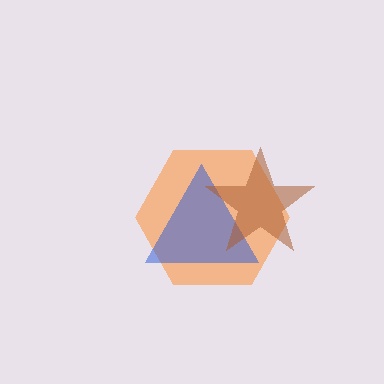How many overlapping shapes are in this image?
There are 3 overlapping shapes in the image.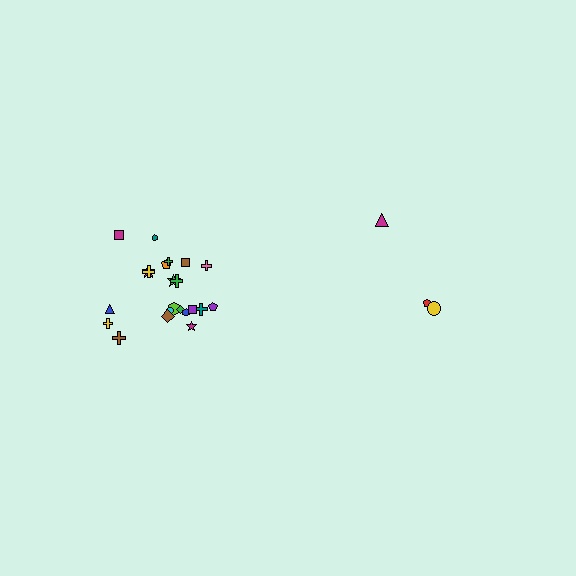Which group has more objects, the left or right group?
The left group.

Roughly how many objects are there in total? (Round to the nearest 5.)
Roughly 25 objects in total.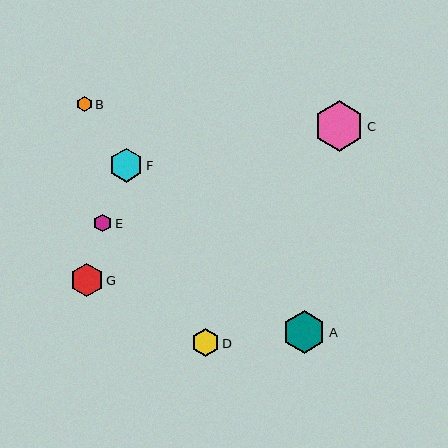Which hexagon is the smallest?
Hexagon B is the smallest with a size of approximately 15 pixels.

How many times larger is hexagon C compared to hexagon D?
Hexagon C is approximately 1.8 times the size of hexagon D.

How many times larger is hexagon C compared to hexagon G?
Hexagon C is approximately 1.5 times the size of hexagon G.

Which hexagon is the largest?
Hexagon C is the largest with a size of approximately 50 pixels.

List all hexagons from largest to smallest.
From largest to smallest: C, A, F, G, D, E, B.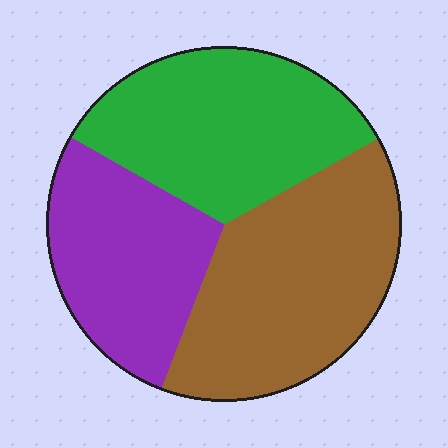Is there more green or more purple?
Green.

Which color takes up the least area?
Purple, at roughly 25%.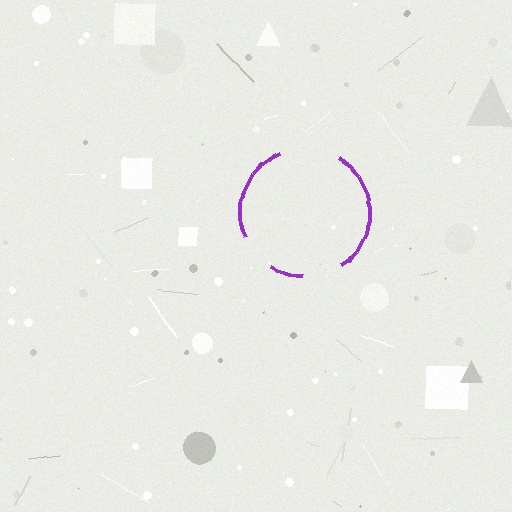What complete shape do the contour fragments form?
The contour fragments form a circle.